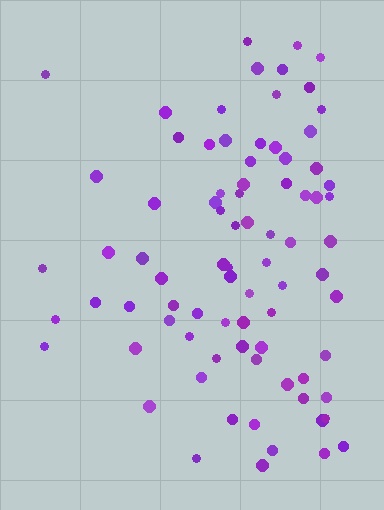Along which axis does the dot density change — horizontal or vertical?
Horizontal.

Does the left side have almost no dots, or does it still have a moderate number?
Still a moderate number, just noticeably fewer than the right.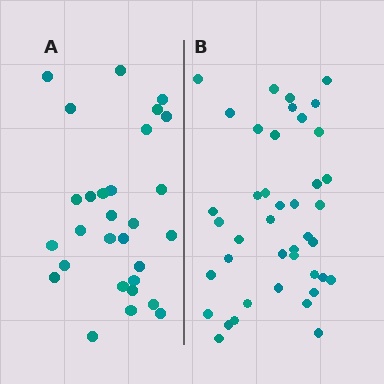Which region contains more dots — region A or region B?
Region B (the right region) has more dots.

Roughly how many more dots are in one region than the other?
Region B has roughly 12 or so more dots than region A.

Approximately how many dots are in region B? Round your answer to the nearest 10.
About 40 dots. (The exact count is 41, which rounds to 40.)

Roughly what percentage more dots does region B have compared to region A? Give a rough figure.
About 40% more.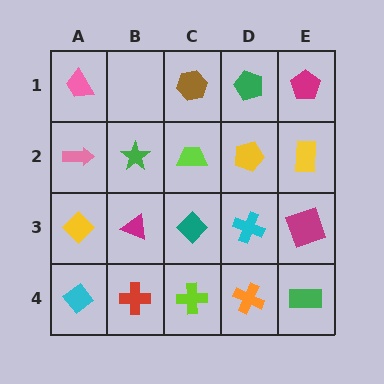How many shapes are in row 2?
5 shapes.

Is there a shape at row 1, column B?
No, that cell is empty.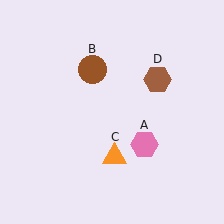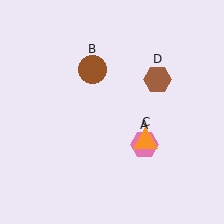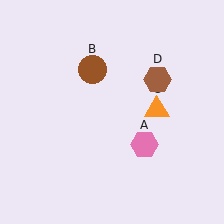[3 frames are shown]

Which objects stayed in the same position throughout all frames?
Pink hexagon (object A) and brown circle (object B) and brown hexagon (object D) remained stationary.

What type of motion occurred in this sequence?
The orange triangle (object C) rotated counterclockwise around the center of the scene.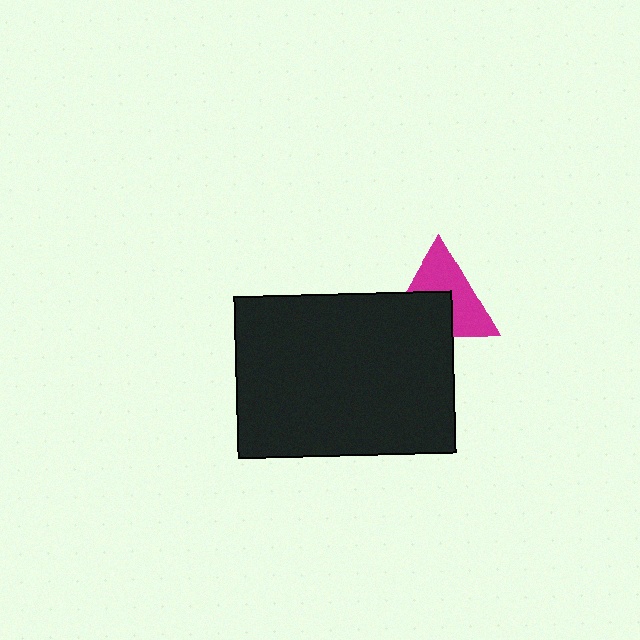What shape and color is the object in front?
The object in front is a black rectangle.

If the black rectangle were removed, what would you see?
You would see the complete magenta triangle.